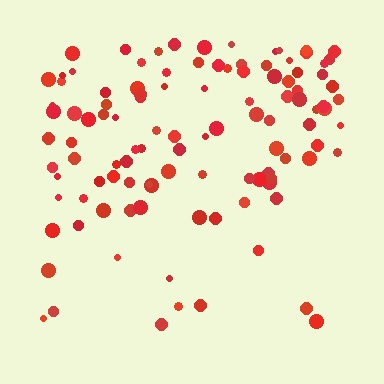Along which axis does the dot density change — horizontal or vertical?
Vertical.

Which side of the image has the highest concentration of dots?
The top.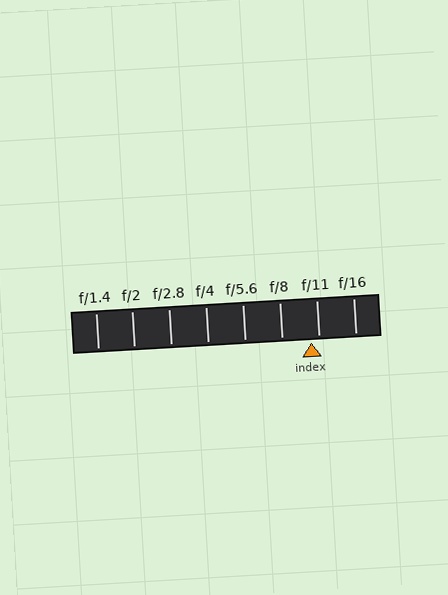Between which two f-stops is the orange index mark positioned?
The index mark is between f/8 and f/11.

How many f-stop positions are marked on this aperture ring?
There are 8 f-stop positions marked.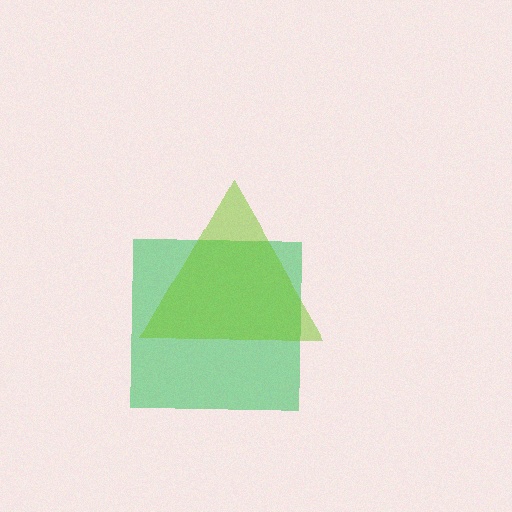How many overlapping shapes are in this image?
There are 2 overlapping shapes in the image.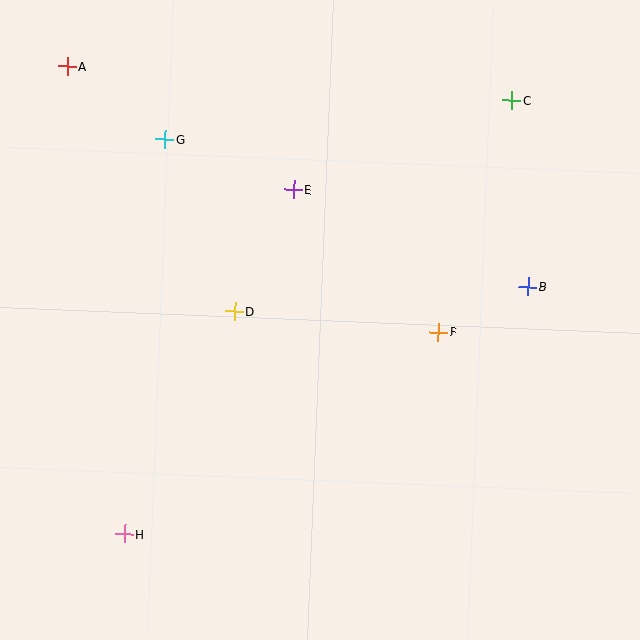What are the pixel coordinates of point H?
Point H is at (125, 534).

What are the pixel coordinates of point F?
Point F is at (438, 332).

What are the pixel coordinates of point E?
Point E is at (294, 190).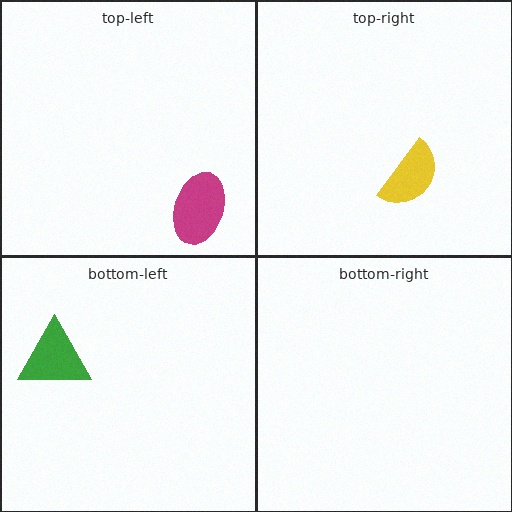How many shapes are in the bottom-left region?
1.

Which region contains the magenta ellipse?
The top-left region.